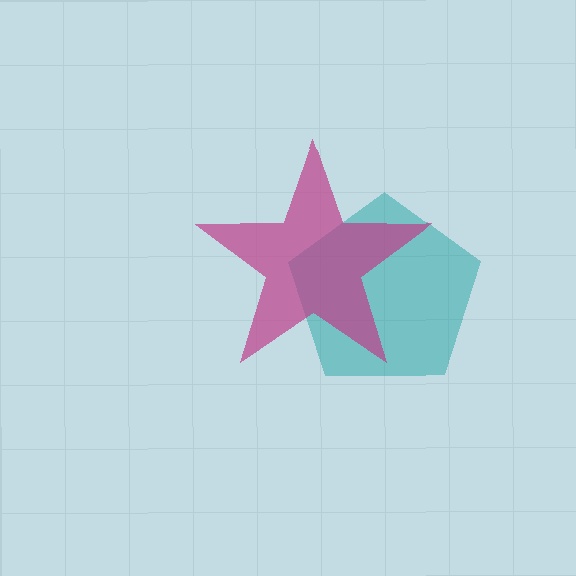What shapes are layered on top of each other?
The layered shapes are: a teal pentagon, a magenta star.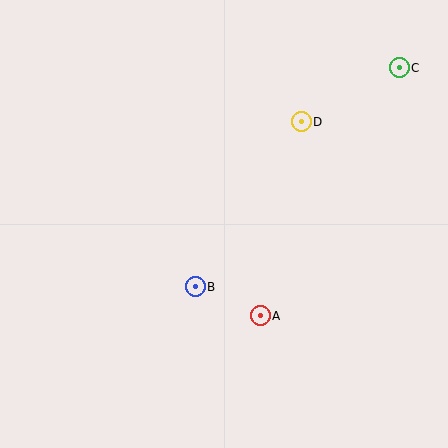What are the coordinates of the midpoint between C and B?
The midpoint between C and B is at (297, 177).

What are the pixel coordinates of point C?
Point C is at (399, 68).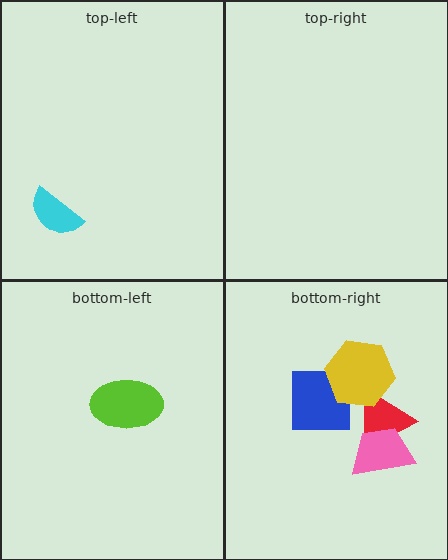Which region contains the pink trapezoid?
The bottom-right region.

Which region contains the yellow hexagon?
The bottom-right region.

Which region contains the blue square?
The bottom-right region.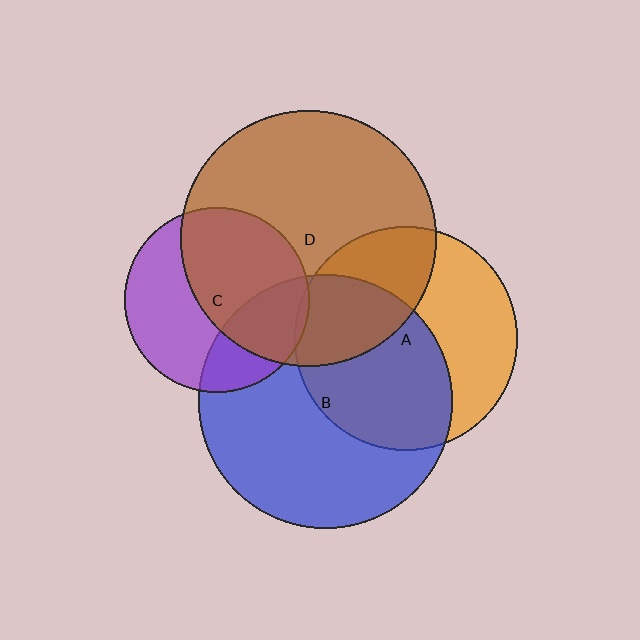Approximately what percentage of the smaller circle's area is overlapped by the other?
Approximately 55%.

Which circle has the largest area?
Circle D (brown).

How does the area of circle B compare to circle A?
Approximately 1.3 times.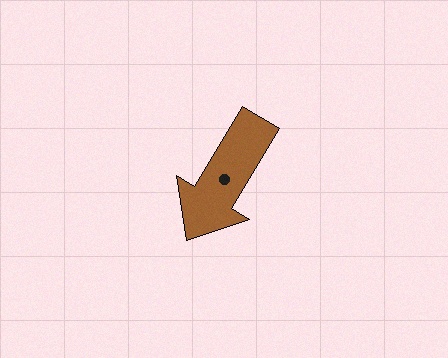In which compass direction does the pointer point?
Southwest.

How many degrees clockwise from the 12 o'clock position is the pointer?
Approximately 211 degrees.